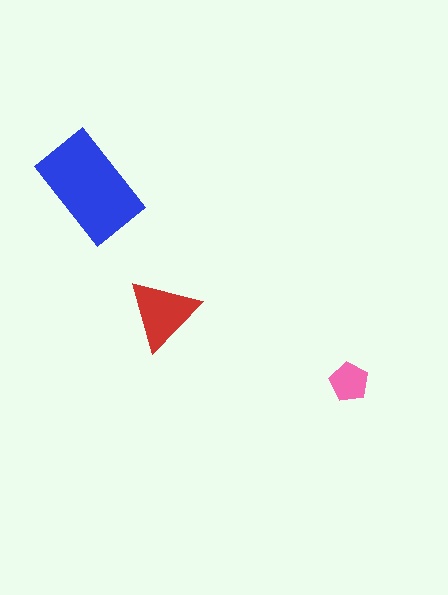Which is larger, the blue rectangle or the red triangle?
The blue rectangle.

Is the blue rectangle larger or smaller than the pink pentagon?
Larger.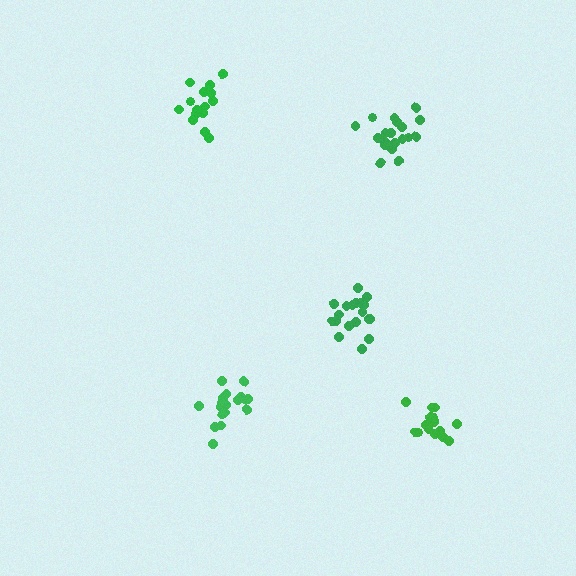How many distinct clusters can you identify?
There are 5 distinct clusters.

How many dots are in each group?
Group 1: 17 dots, Group 2: 19 dots, Group 3: 16 dots, Group 4: 19 dots, Group 5: 19 dots (90 total).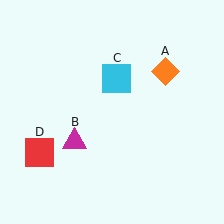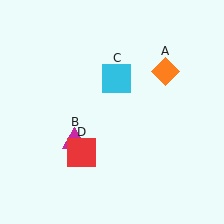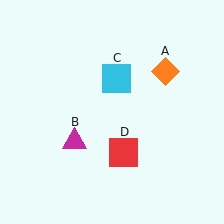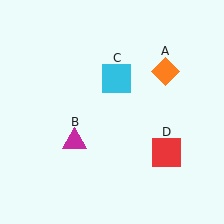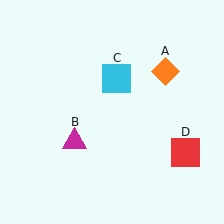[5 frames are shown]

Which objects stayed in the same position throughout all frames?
Orange diamond (object A) and magenta triangle (object B) and cyan square (object C) remained stationary.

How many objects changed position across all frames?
1 object changed position: red square (object D).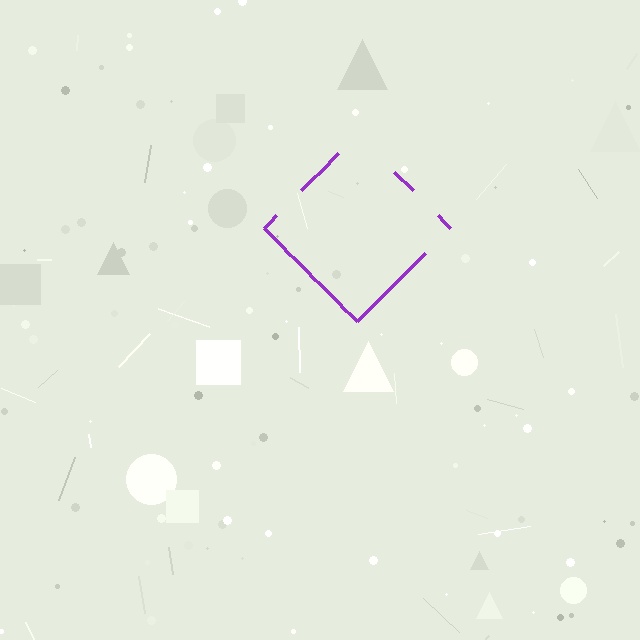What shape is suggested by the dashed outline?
The dashed outline suggests a diamond.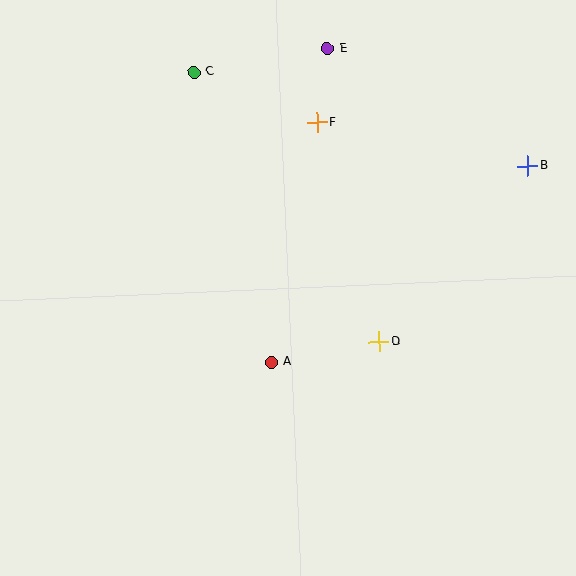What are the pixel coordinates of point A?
Point A is at (271, 362).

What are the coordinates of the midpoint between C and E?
The midpoint between C and E is at (261, 60).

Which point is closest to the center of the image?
Point A at (271, 362) is closest to the center.